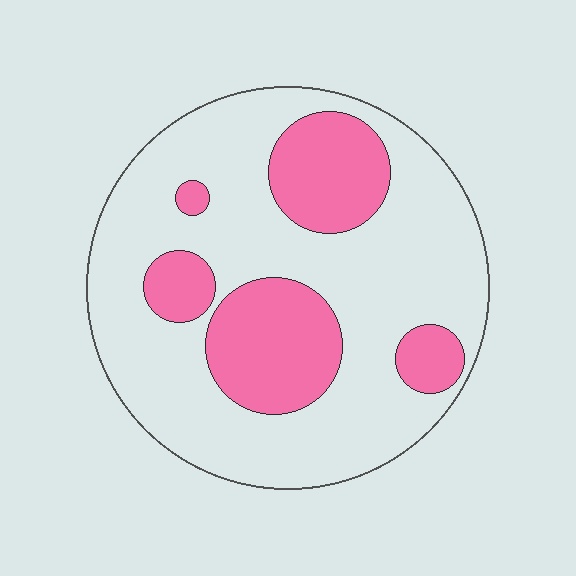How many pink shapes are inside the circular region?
5.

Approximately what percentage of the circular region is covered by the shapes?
Approximately 30%.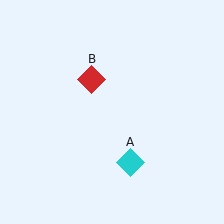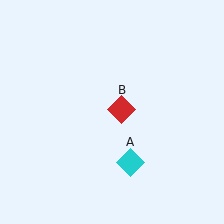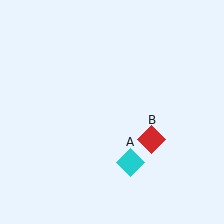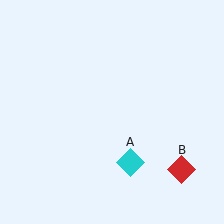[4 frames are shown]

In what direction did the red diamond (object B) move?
The red diamond (object B) moved down and to the right.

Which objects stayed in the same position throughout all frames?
Cyan diamond (object A) remained stationary.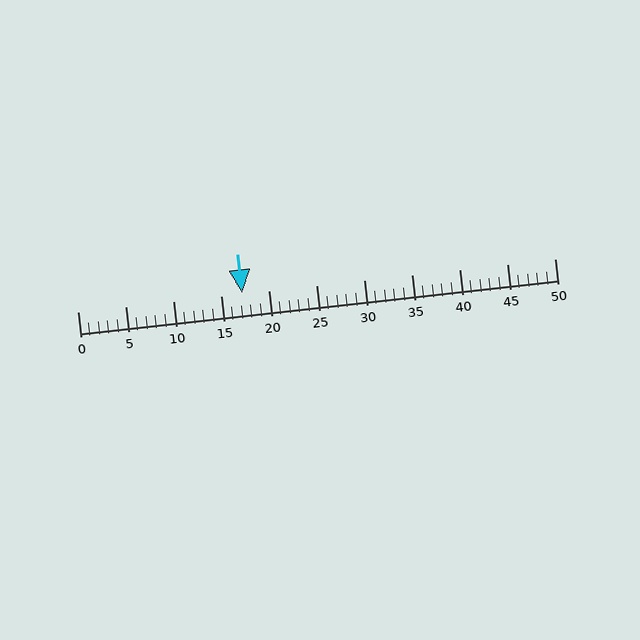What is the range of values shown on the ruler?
The ruler shows values from 0 to 50.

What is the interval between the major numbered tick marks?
The major tick marks are spaced 5 units apart.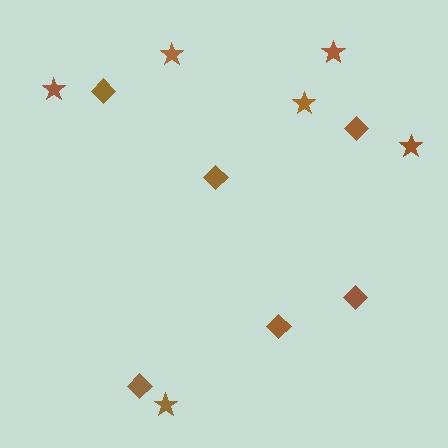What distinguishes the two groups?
There are 2 groups: one group of diamonds (6) and one group of stars (6).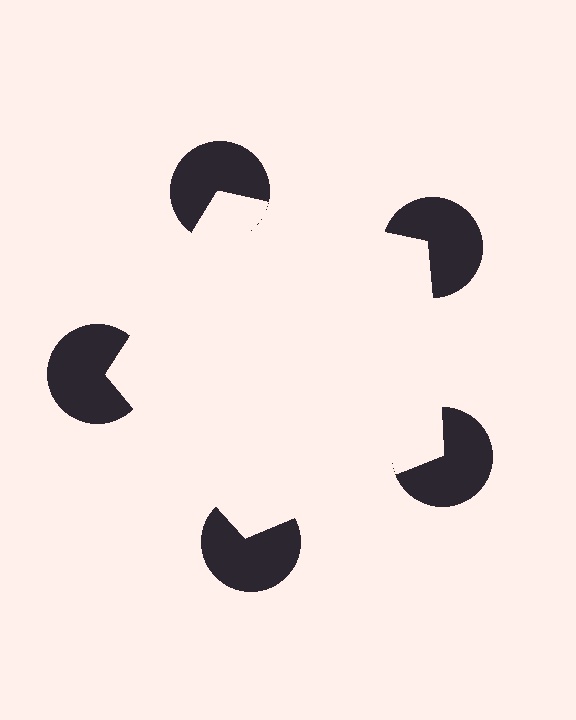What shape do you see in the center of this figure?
An illusory pentagon — its edges are inferred from the aligned wedge cuts in the pac-man discs, not physically drawn.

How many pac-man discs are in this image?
There are 5 — one at each vertex of the illusory pentagon.